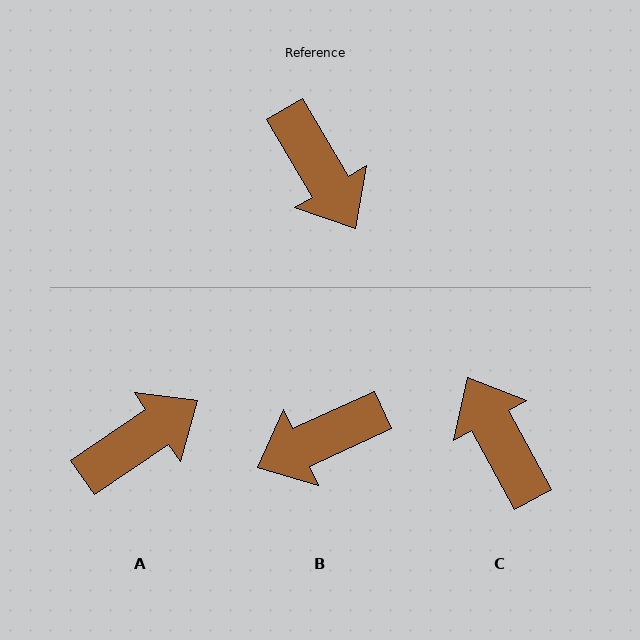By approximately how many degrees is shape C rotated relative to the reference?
Approximately 178 degrees counter-clockwise.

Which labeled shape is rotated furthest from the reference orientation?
C, about 178 degrees away.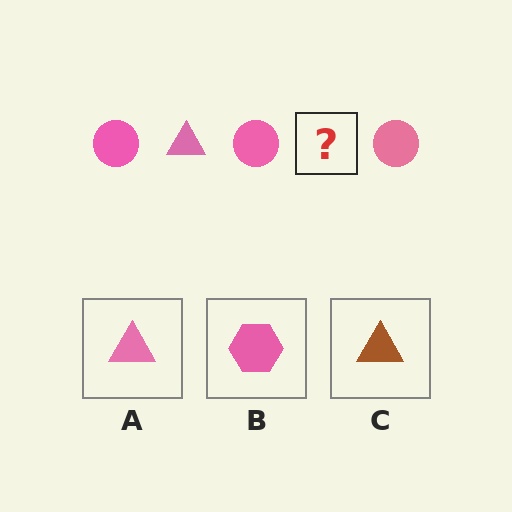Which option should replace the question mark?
Option A.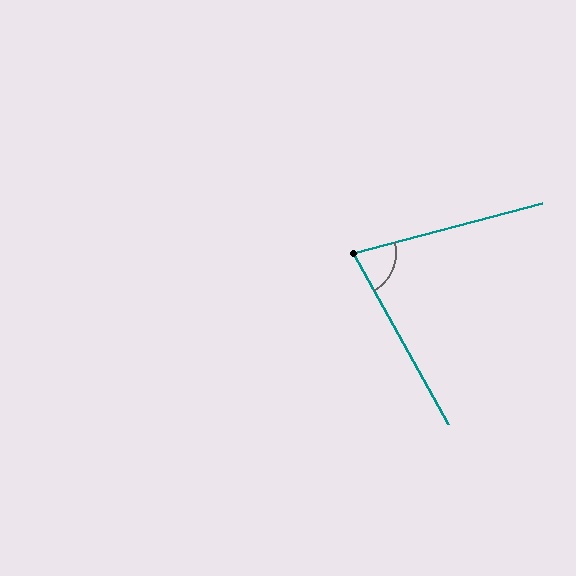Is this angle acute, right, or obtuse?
It is acute.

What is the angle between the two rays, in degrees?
Approximately 76 degrees.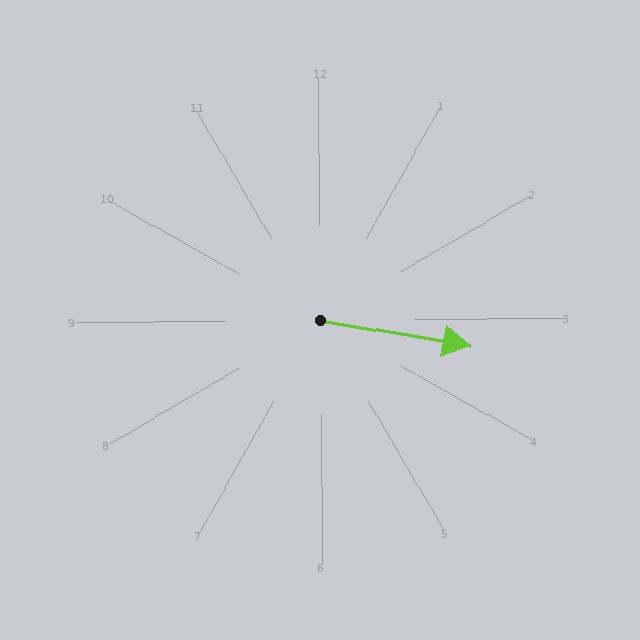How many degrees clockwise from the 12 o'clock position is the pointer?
Approximately 100 degrees.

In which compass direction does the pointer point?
East.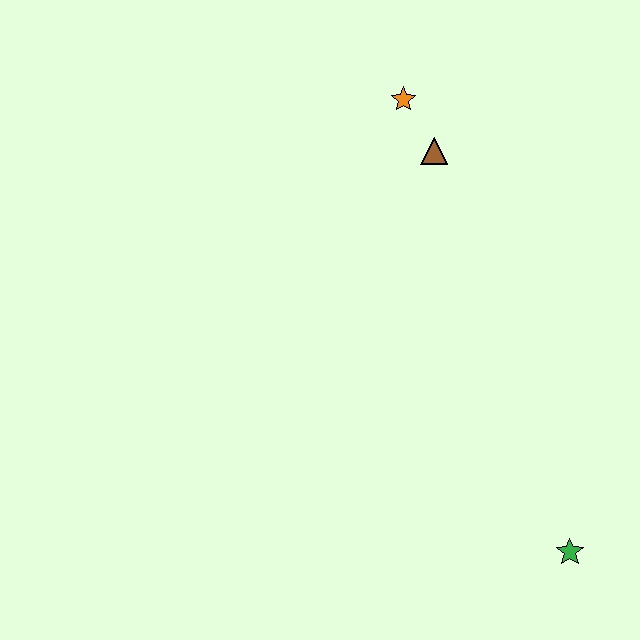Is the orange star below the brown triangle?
No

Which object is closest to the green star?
The brown triangle is closest to the green star.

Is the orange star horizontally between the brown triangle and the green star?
No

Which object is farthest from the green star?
The orange star is farthest from the green star.